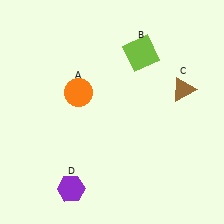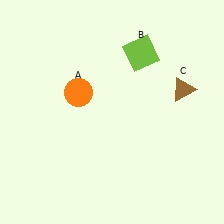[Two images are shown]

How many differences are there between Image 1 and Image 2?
There is 1 difference between the two images.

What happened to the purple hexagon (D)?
The purple hexagon (D) was removed in Image 2. It was in the bottom-left area of Image 1.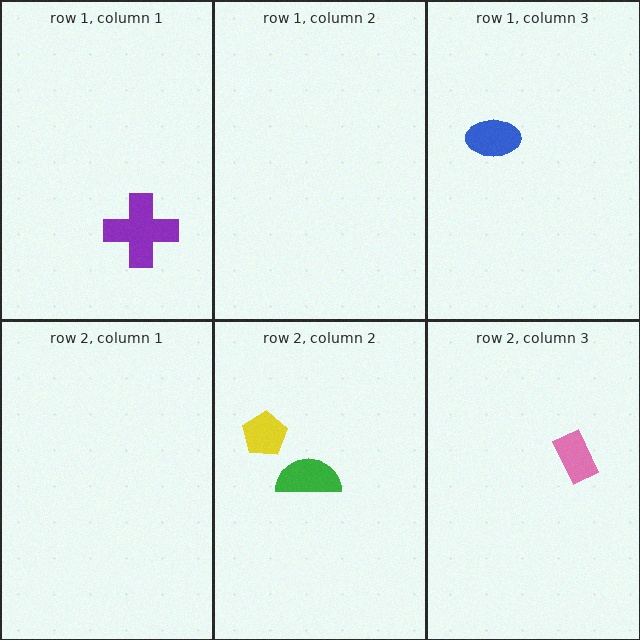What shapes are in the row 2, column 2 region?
The green semicircle, the yellow pentagon.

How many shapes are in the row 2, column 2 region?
2.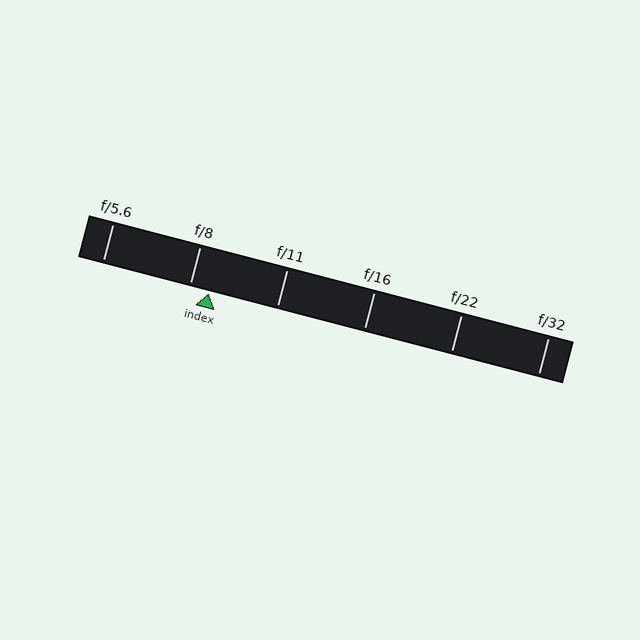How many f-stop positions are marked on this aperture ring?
There are 6 f-stop positions marked.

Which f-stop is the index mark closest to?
The index mark is closest to f/8.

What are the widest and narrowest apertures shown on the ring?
The widest aperture shown is f/5.6 and the narrowest is f/32.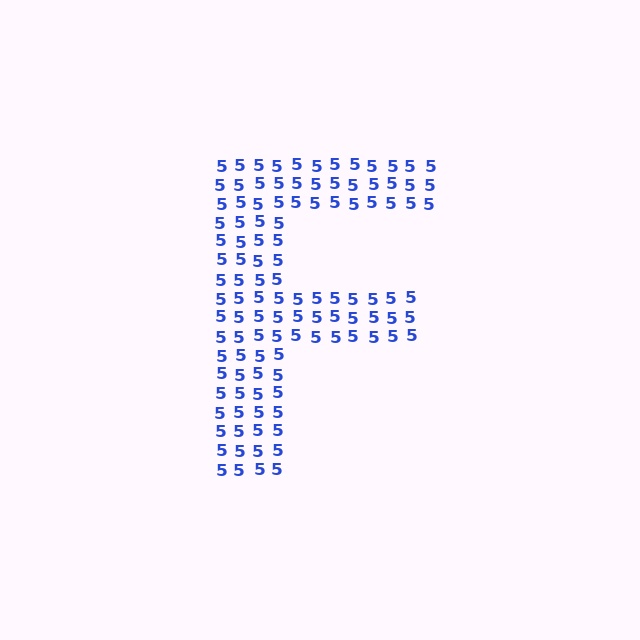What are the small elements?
The small elements are digit 5's.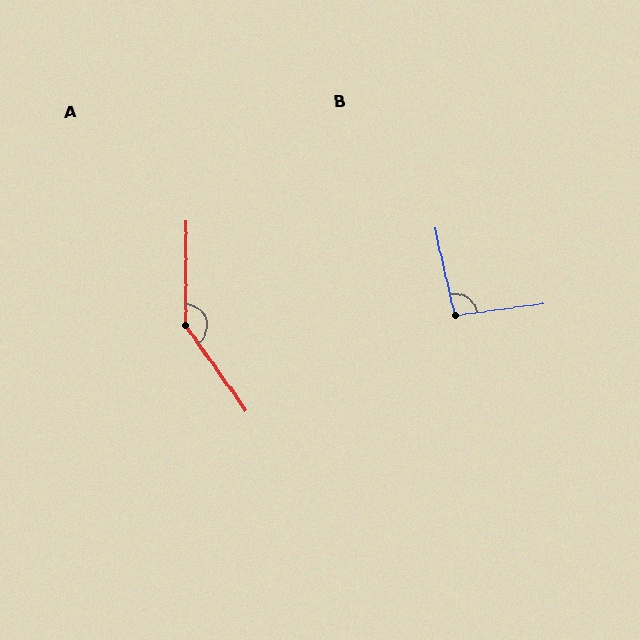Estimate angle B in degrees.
Approximately 95 degrees.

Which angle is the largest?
A, at approximately 144 degrees.